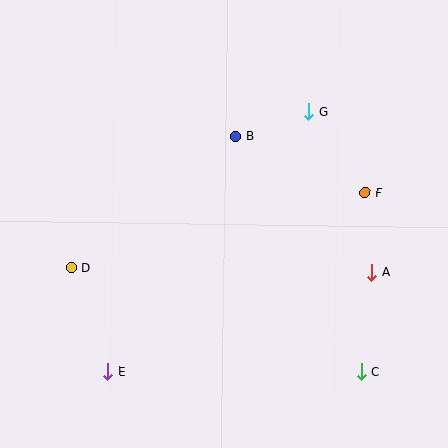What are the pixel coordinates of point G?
Point G is at (308, 112).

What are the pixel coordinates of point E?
Point E is at (107, 371).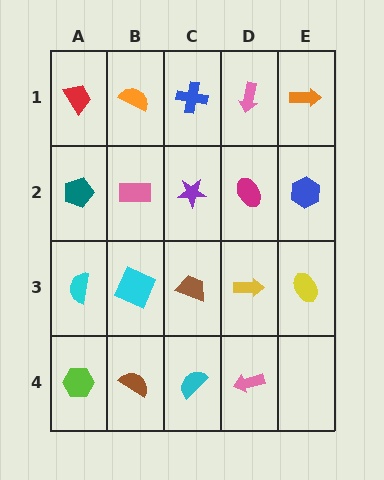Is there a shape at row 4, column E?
No, that cell is empty.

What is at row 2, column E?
A blue hexagon.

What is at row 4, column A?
A lime hexagon.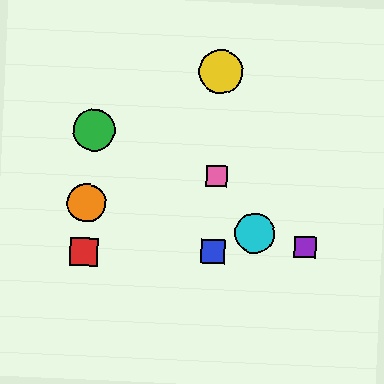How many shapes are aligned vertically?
3 shapes (the blue square, the yellow circle, the pink square) are aligned vertically.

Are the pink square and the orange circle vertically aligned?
No, the pink square is at x≈216 and the orange circle is at x≈87.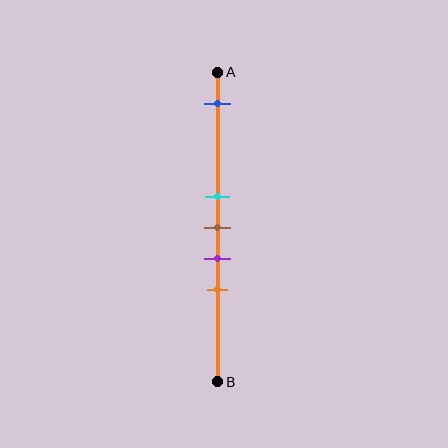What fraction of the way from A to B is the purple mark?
The purple mark is approximately 60% (0.6) of the way from A to B.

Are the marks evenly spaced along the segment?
No, the marks are not evenly spaced.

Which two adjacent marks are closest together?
The cyan and brown marks are the closest adjacent pair.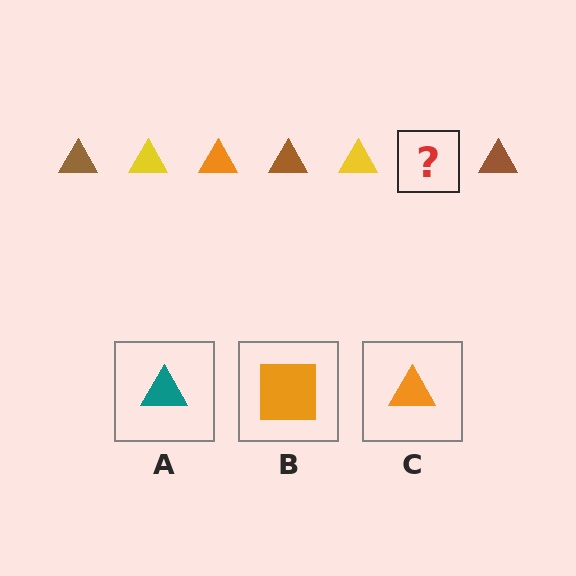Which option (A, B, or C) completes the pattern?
C.